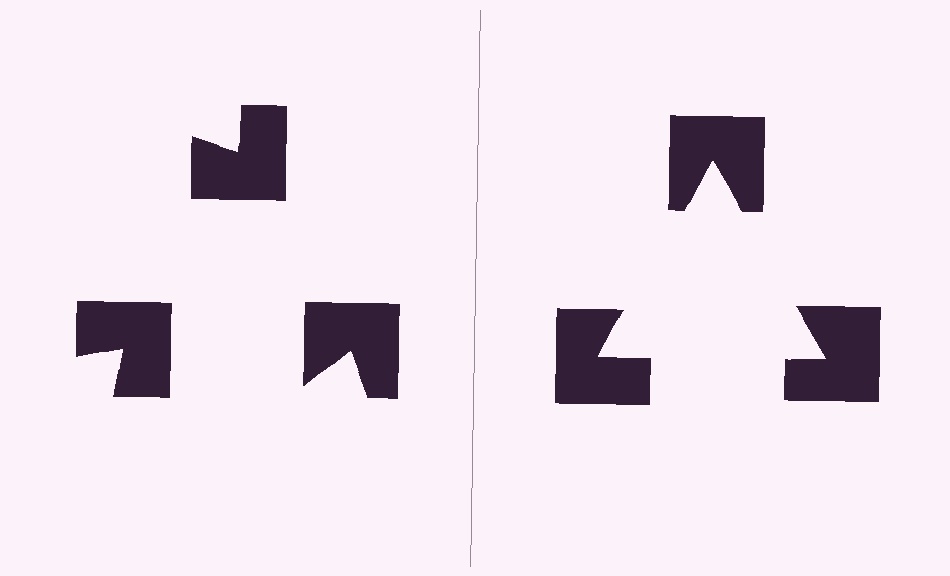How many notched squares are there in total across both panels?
6 — 3 on each side.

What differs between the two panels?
The notched squares are positioned identically on both sides; only the wedge orientations differ. On the right they align to a triangle; on the left they are misaligned.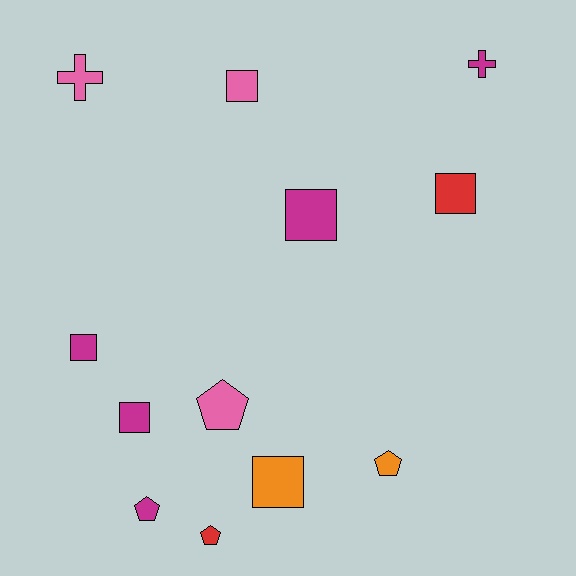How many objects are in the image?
There are 12 objects.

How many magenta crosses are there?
There is 1 magenta cross.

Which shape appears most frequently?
Square, with 6 objects.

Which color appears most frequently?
Magenta, with 5 objects.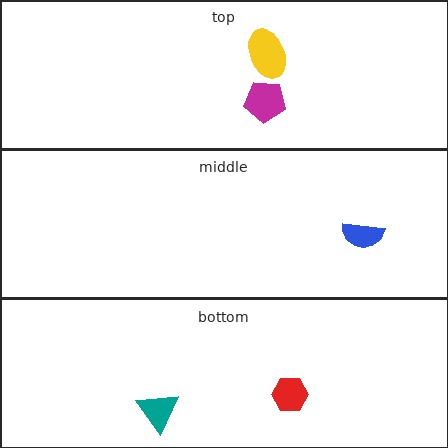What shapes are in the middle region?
The blue semicircle.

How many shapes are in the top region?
2.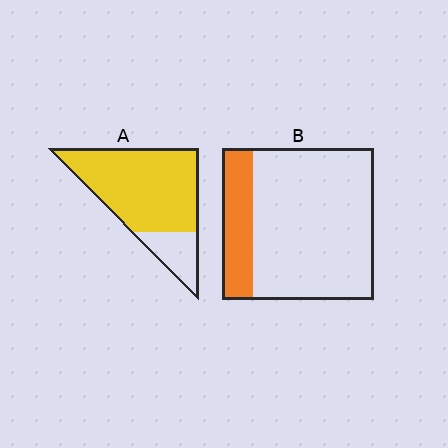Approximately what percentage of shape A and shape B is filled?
A is approximately 80% and B is approximately 20%.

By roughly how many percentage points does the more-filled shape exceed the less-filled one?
By roughly 60 percentage points (A over B).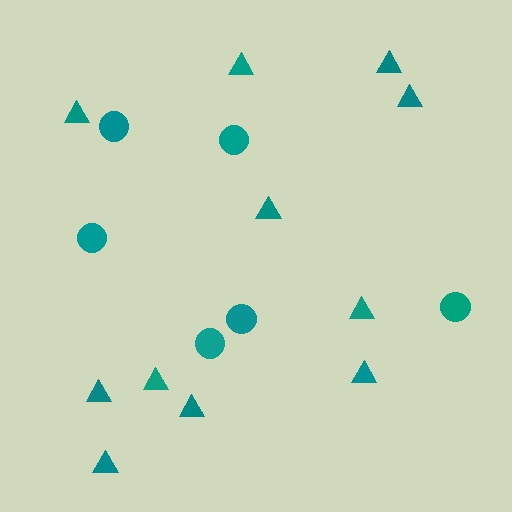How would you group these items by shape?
There are 2 groups: one group of circles (6) and one group of triangles (11).